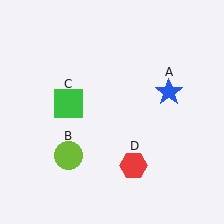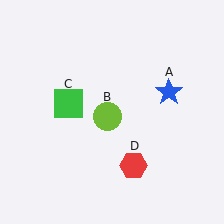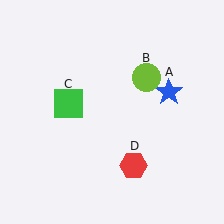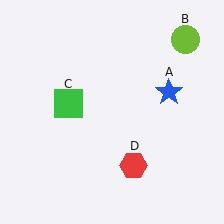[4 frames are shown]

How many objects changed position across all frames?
1 object changed position: lime circle (object B).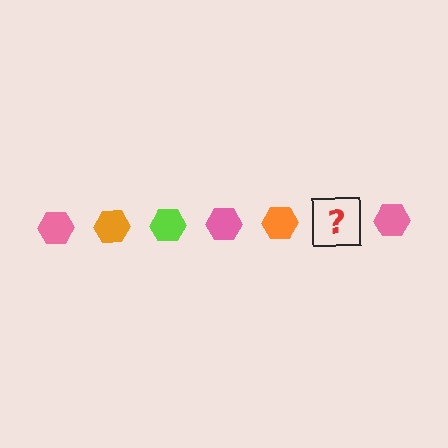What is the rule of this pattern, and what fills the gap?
The rule is that the pattern cycles through pink, orange, lime hexagons. The gap should be filled with a lime hexagon.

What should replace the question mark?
The question mark should be replaced with a lime hexagon.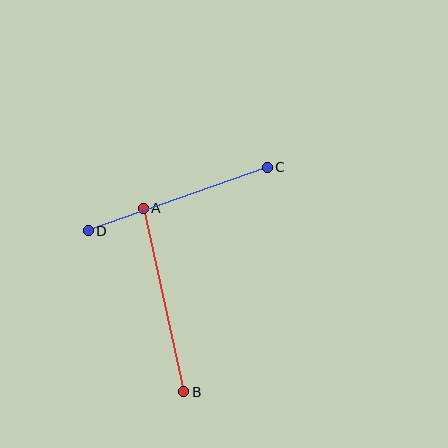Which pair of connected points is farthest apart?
Points C and D are farthest apart.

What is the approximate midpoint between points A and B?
The midpoint is at approximately (164, 300) pixels.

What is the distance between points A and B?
The distance is approximately 188 pixels.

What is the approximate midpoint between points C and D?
The midpoint is at approximately (178, 199) pixels.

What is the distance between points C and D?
The distance is approximately 190 pixels.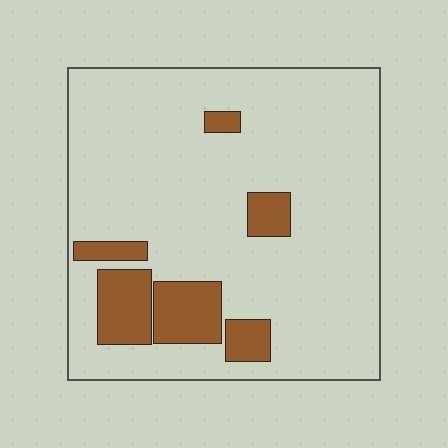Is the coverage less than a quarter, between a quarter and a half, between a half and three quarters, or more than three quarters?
Less than a quarter.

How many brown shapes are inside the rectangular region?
6.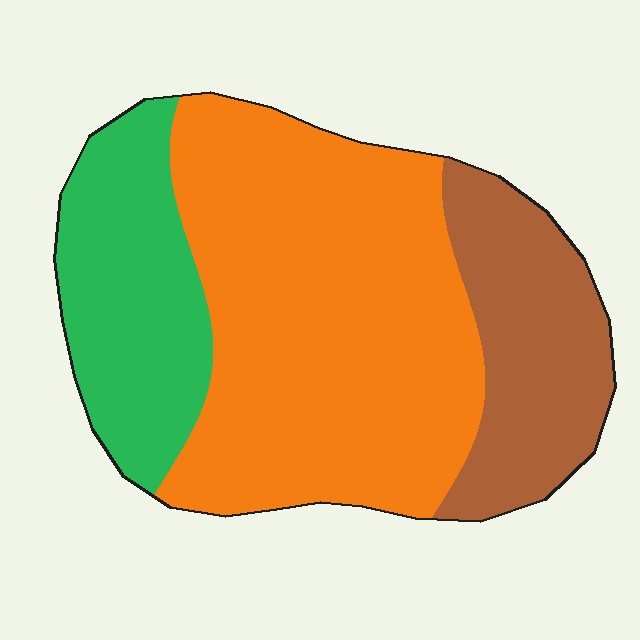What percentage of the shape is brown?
Brown takes up between a sixth and a third of the shape.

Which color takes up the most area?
Orange, at roughly 55%.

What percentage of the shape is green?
Green takes up about one quarter (1/4) of the shape.